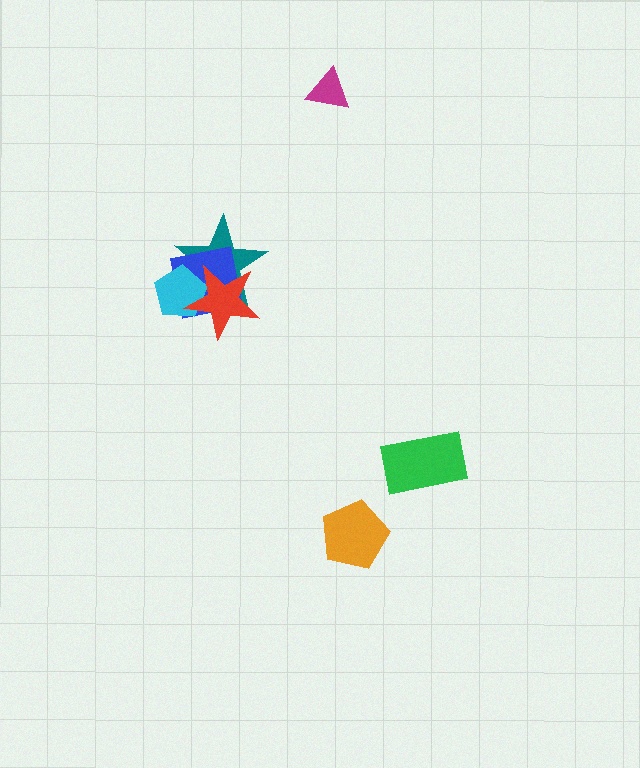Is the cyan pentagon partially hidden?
Yes, it is partially covered by another shape.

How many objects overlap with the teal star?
3 objects overlap with the teal star.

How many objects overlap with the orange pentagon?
0 objects overlap with the orange pentagon.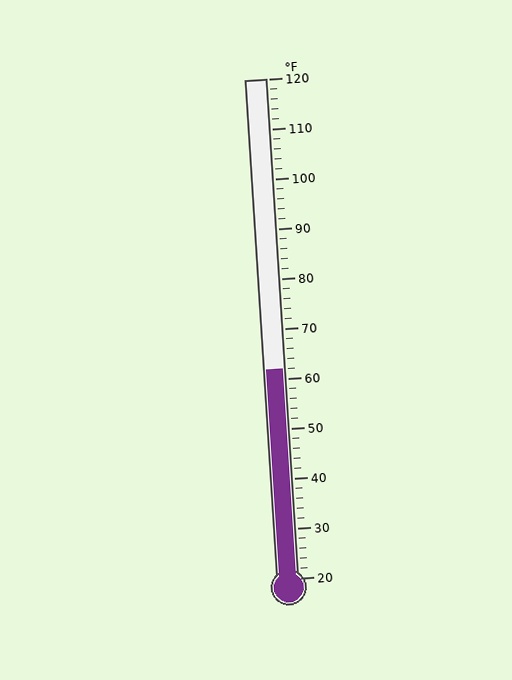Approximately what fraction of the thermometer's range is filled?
The thermometer is filled to approximately 40% of its range.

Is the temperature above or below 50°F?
The temperature is above 50°F.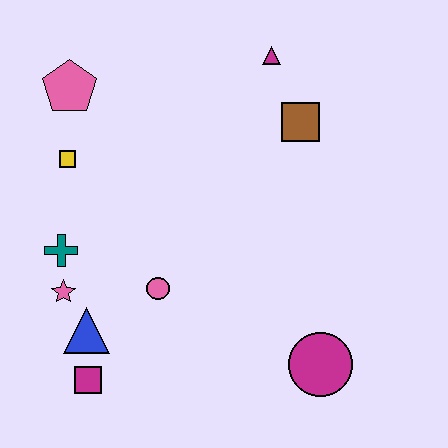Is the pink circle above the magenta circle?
Yes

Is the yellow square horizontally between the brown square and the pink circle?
No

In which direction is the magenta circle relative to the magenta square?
The magenta circle is to the right of the magenta square.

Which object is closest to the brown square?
The magenta triangle is closest to the brown square.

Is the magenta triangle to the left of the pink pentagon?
No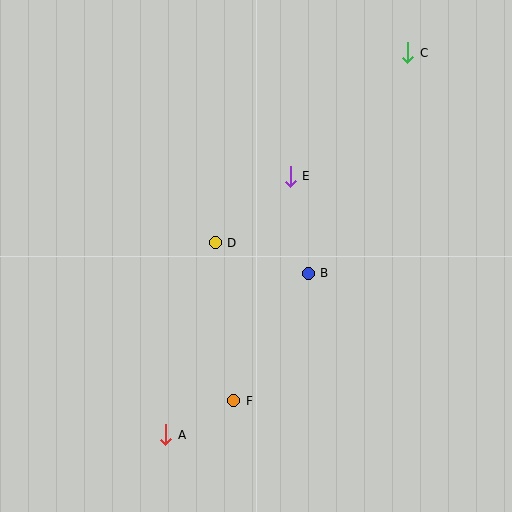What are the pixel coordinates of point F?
Point F is at (234, 401).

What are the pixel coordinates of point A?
Point A is at (166, 435).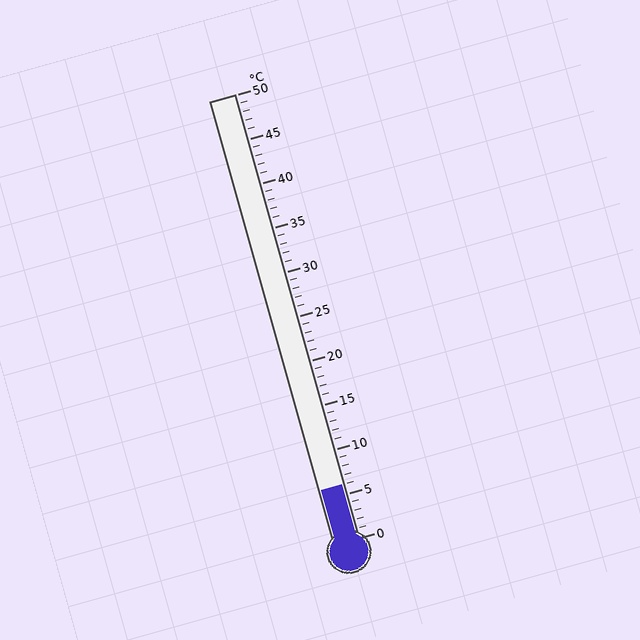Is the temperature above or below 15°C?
The temperature is below 15°C.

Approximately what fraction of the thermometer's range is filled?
The thermometer is filled to approximately 10% of its range.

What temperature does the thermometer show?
The thermometer shows approximately 6°C.